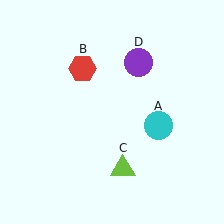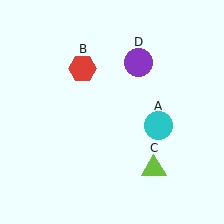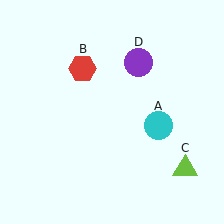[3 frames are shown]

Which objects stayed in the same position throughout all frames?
Cyan circle (object A) and red hexagon (object B) and purple circle (object D) remained stationary.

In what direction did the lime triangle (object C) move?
The lime triangle (object C) moved right.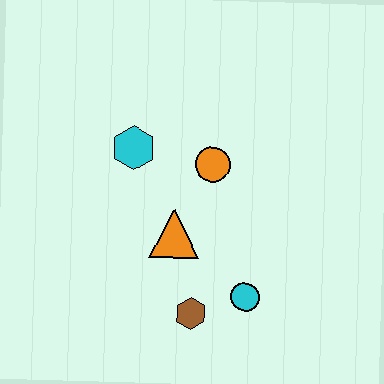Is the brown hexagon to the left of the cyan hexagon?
No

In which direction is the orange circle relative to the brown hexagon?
The orange circle is above the brown hexagon.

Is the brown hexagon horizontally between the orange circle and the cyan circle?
No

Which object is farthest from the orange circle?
The brown hexagon is farthest from the orange circle.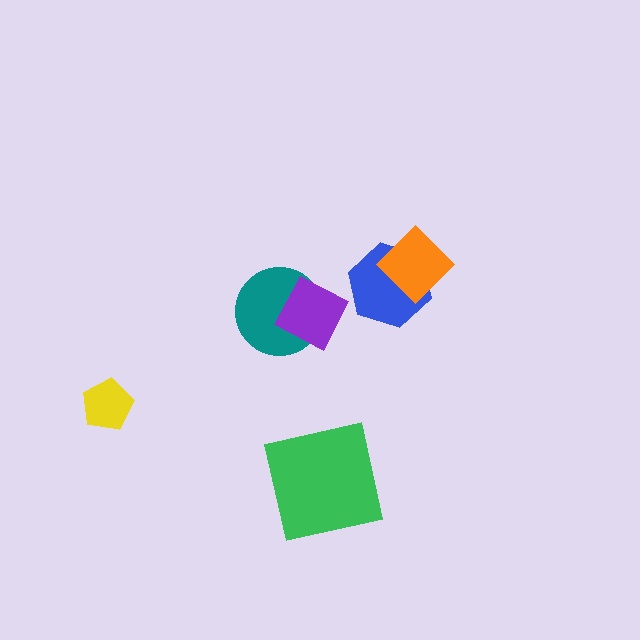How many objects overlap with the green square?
0 objects overlap with the green square.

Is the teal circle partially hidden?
Yes, it is partially covered by another shape.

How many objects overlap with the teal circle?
1 object overlaps with the teal circle.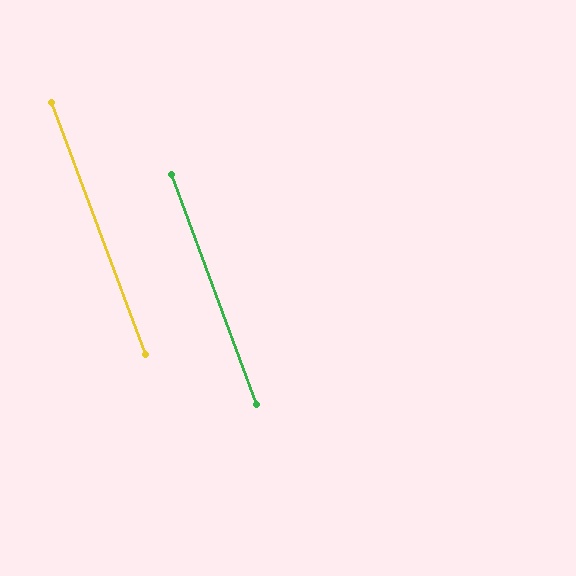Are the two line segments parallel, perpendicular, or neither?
Parallel — their directions differ by only 0.1°.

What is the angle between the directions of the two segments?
Approximately 0 degrees.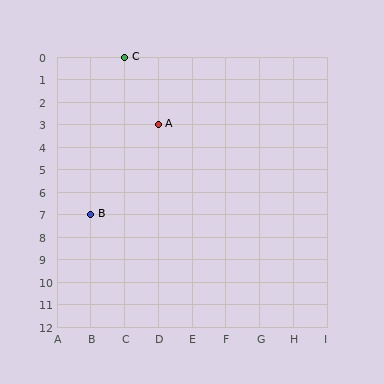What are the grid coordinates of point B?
Point B is at grid coordinates (B, 7).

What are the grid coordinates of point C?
Point C is at grid coordinates (C, 0).